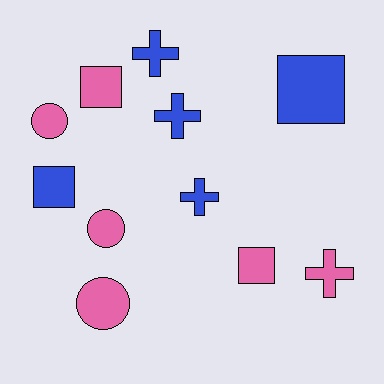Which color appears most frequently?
Pink, with 6 objects.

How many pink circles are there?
There are 3 pink circles.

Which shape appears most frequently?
Cross, with 4 objects.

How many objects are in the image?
There are 11 objects.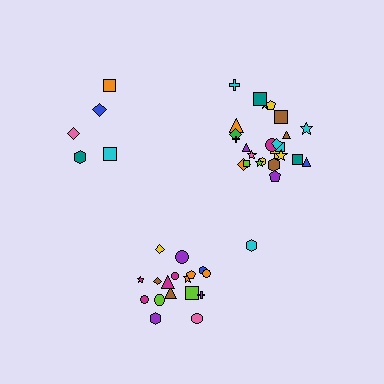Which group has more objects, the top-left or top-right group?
The top-right group.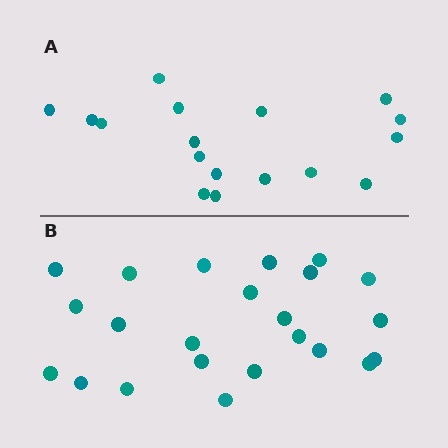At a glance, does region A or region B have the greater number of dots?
Region B (the bottom region) has more dots.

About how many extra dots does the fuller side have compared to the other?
Region B has about 6 more dots than region A.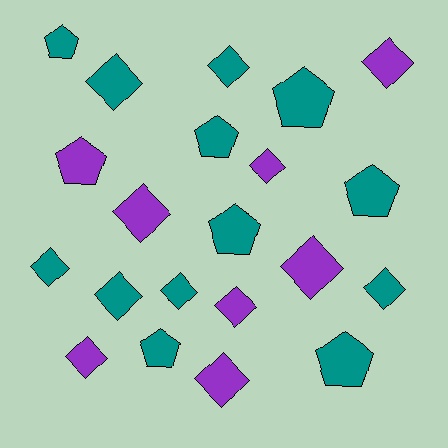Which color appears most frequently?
Teal, with 13 objects.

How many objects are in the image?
There are 21 objects.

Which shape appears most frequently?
Diamond, with 13 objects.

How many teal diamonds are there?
There are 6 teal diamonds.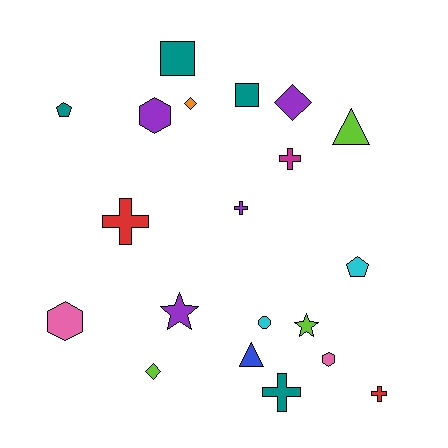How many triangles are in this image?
There are 2 triangles.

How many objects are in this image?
There are 20 objects.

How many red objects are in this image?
There are 2 red objects.